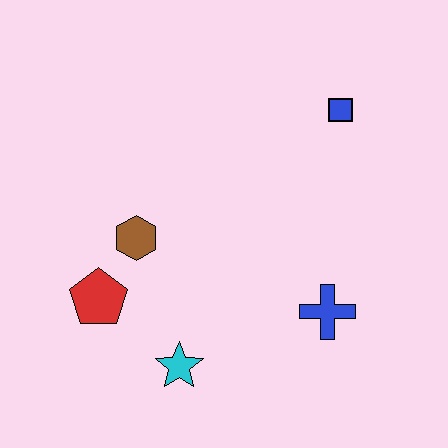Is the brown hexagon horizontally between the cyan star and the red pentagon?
Yes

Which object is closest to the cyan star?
The red pentagon is closest to the cyan star.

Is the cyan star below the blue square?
Yes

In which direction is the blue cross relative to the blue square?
The blue cross is below the blue square.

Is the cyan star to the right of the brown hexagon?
Yes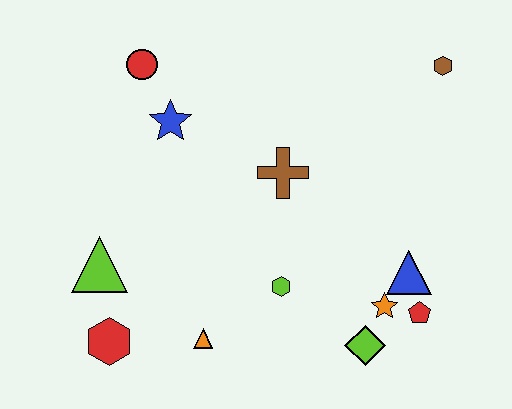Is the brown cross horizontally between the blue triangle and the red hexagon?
Yes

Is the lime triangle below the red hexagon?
No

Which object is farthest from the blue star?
The red pentagon is farthest from the blue star.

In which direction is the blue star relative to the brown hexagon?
The blue star is to the left of the brown hexagon.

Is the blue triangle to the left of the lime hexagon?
No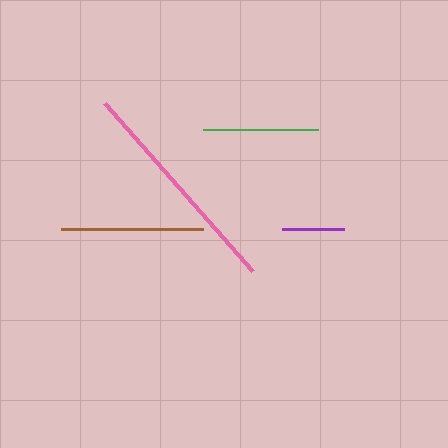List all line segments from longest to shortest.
From longest to shortest: pink, brown, green, purple.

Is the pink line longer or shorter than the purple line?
The pink line is longer than the purple line.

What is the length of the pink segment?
The pink segment is approximately 225 pixels long.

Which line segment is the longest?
The pink line is the longest at approximately 225 pixels.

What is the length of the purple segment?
The purple segment is approximately 62 pixels long.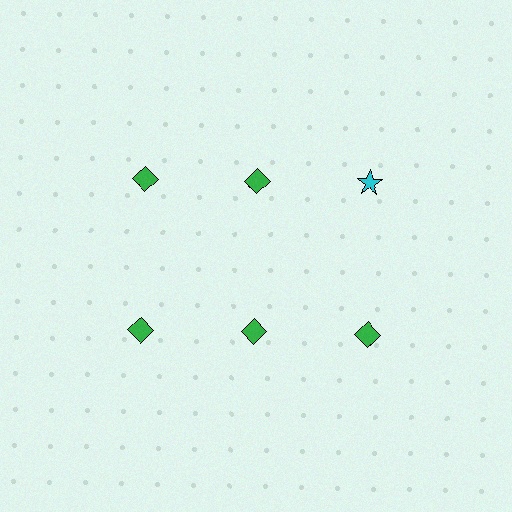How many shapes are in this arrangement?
There are 6 shapes arranged in a grid pattern.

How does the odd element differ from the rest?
It differs in both color (cyan instead of green) and shape (star instead of diamond).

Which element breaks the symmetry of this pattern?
The cyan star in the top row, center column breaks the symmetry. All other shapes are green diamonds.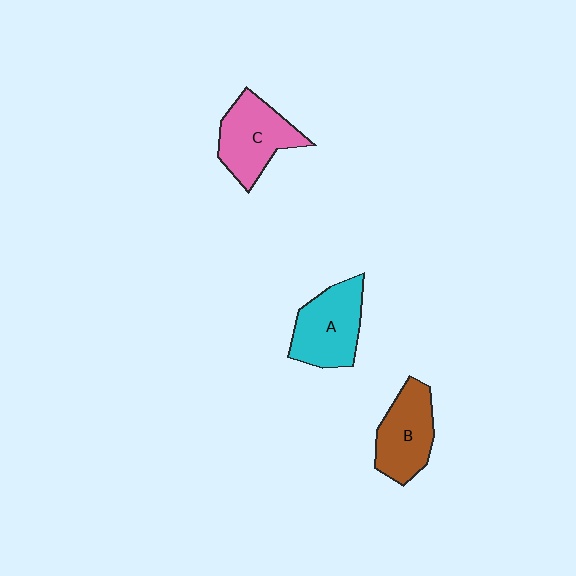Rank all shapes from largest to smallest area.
From largest to smallest: A (cyan), C (pink), B (brown).